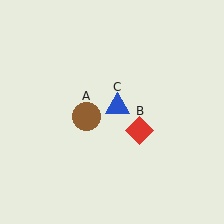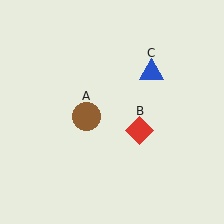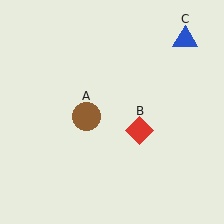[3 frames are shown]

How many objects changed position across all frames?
1 object changed position: blue triangle (object C).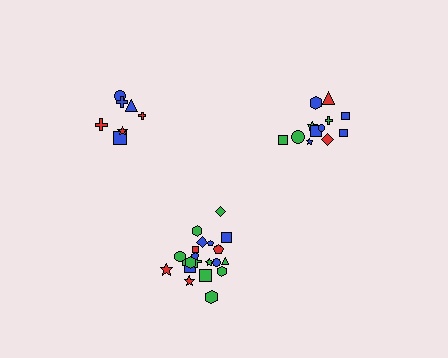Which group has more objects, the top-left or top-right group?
The top-right group.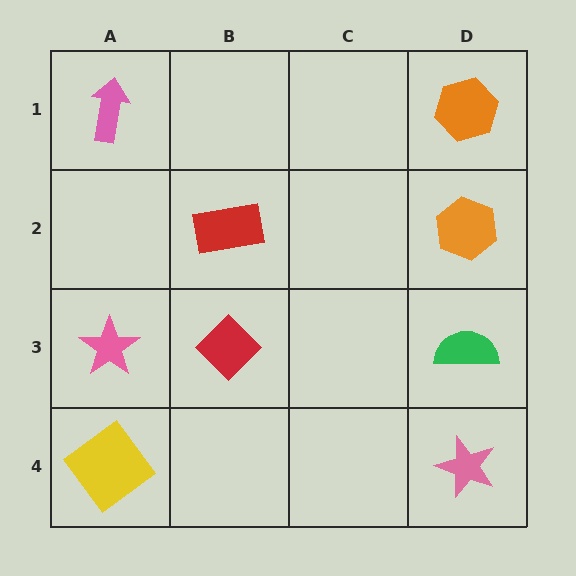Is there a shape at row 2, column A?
No, that cell is empty.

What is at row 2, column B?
A red rectangle.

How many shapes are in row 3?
3 shapes.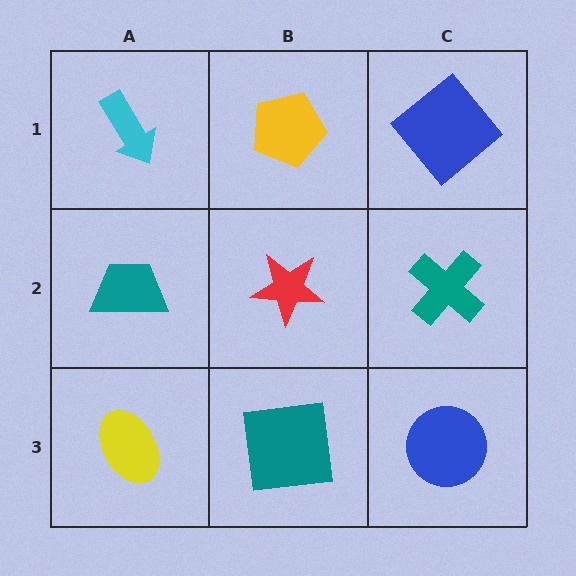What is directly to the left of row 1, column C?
A yellow pentagon.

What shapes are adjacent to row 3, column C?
A teal cross (row 2, column C), a teal square (row 3, column B).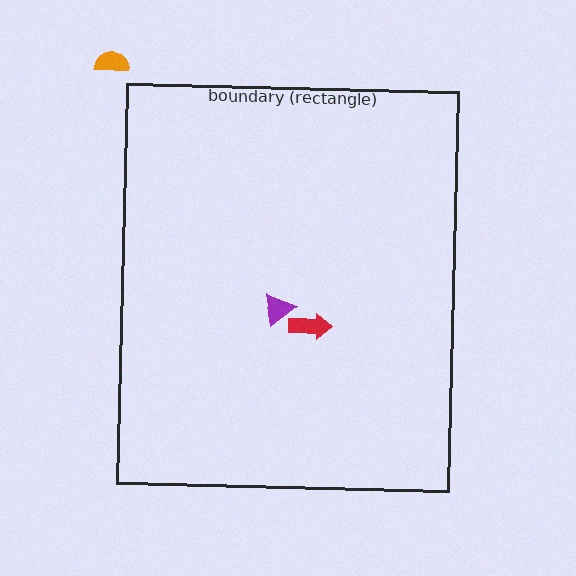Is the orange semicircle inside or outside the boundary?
Outside.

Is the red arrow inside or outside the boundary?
Inside.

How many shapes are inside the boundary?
2 inside, 1 outside.